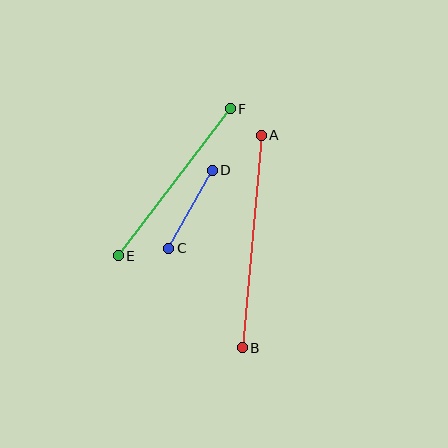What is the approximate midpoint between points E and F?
The midpoint is at approximately (174, 182) pixels.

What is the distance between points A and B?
The distance is approximately 213 pixels.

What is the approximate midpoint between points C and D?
The midpoint is at approximately (191, 209) pixels.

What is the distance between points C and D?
The distance is approximately 89 pixels.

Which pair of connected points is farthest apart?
Points A and B are farthest apart.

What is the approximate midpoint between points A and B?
The midpoint is at approximately (252, 242) pixels.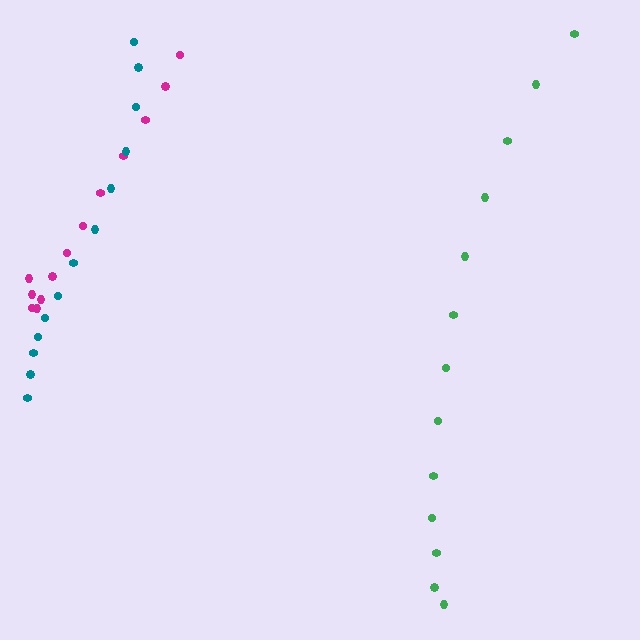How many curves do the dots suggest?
There are 3 distinct paths.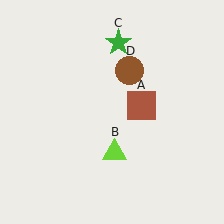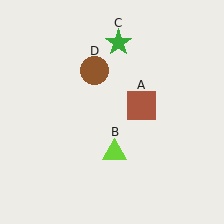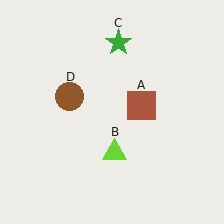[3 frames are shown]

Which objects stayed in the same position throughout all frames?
Brown square (object A) and lime triangle (object B) and green star (object C) remained stationary.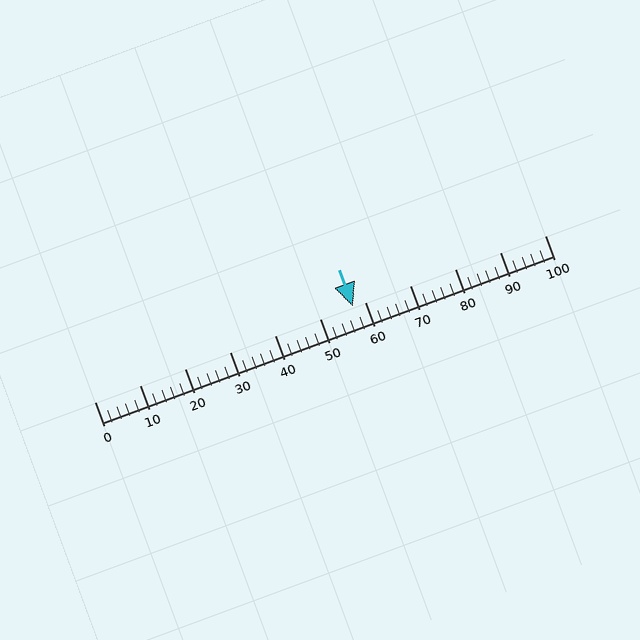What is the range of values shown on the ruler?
The ruler shows values from 0 to 100.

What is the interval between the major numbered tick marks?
The major tick marks are spaced 10 units apart.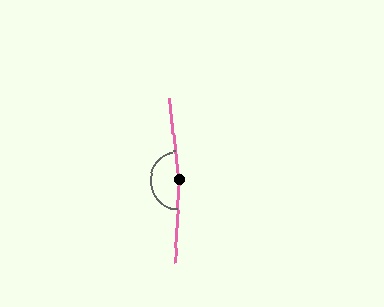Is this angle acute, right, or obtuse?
It is obtuse.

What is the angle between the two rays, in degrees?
Approximately 170 degrees.